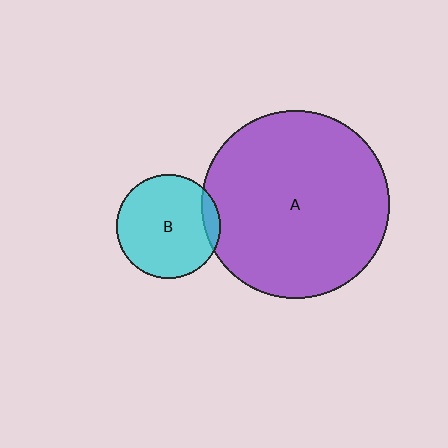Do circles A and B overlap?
Yes.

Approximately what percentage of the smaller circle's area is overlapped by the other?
Approximately 10%.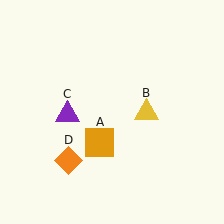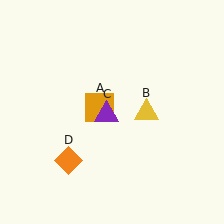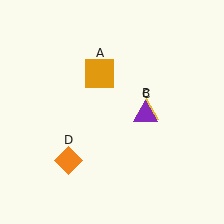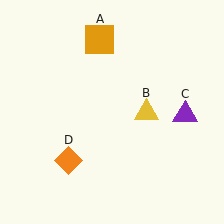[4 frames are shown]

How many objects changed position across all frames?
2 objects changed position: orange square (object A), purple triangle (object C).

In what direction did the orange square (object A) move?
The orange square (object A) moved up.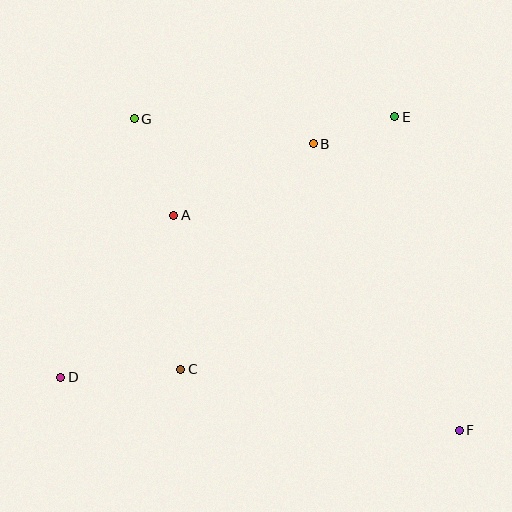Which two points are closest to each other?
Points B and E are closest to each other.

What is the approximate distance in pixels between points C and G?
The distance between C and G is approximately 255 pixels.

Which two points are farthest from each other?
Points F and G are farthest from each other.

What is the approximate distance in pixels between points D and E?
The distance between D and E is approximately 424 pixels.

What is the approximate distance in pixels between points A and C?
The distance between A and C is approximately 154 pixels.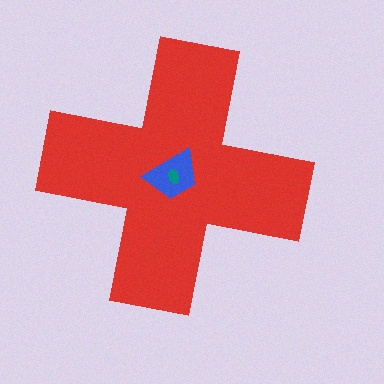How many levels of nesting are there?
3.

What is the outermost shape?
The red cross.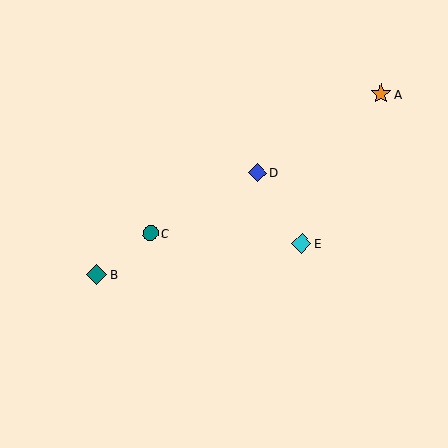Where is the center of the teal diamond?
The center of the teal diamond is at (97, 274).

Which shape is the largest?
The teal diamond (labeled B) is the largest.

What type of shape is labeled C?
Shape C is a teal circle.